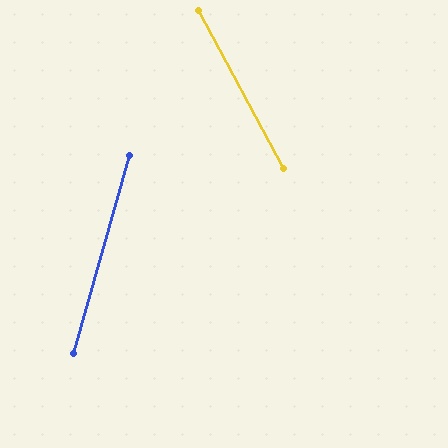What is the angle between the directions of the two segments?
Approximately 44 degrees.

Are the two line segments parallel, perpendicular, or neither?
Neither parallel nor perpendicular — they differ by about 44°.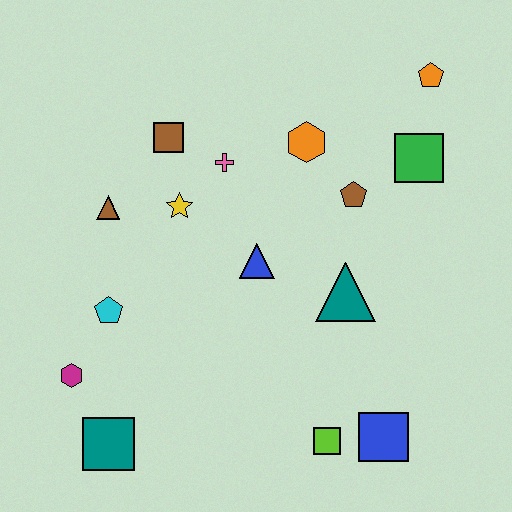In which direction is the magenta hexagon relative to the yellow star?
The magenta hexagon is below the yellow star.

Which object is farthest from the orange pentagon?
The teal square is farthest from the orange pentagon.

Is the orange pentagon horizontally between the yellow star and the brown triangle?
No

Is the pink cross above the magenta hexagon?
Yes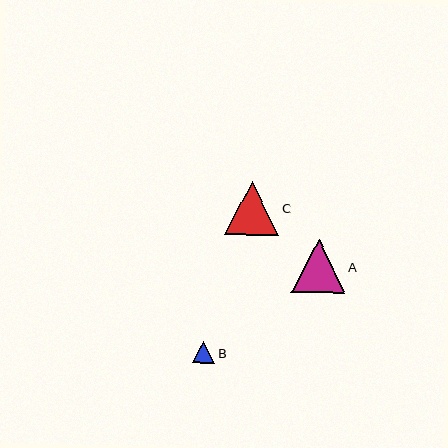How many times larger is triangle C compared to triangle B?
Triangle C is approximately 2.4 times the size of triangle B.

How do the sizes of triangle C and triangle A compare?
Triangle C and triangle A are approximately the same size.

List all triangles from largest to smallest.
From largest to smallest: C, A, B.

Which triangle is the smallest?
Triangle B is the smallest with a size of approximately 23 pixels.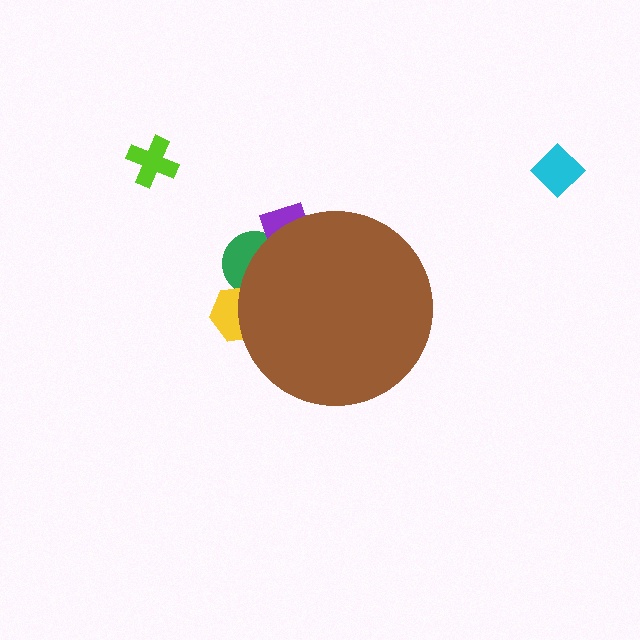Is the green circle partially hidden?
Yes, the green circle is partially hidden behind the brown circle.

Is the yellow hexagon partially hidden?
Yes, the yellow hexagon is partially hidden behind the brown circle.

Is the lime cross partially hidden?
No, the lime cross is fully visible.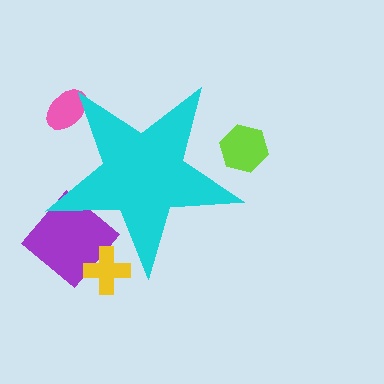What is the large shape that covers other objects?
A cyan star.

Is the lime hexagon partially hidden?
Yes, the lime hexagon is partially hidden behind the cyan star.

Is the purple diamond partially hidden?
Yes, the purple diamond is partially hidden behind the cyan star.